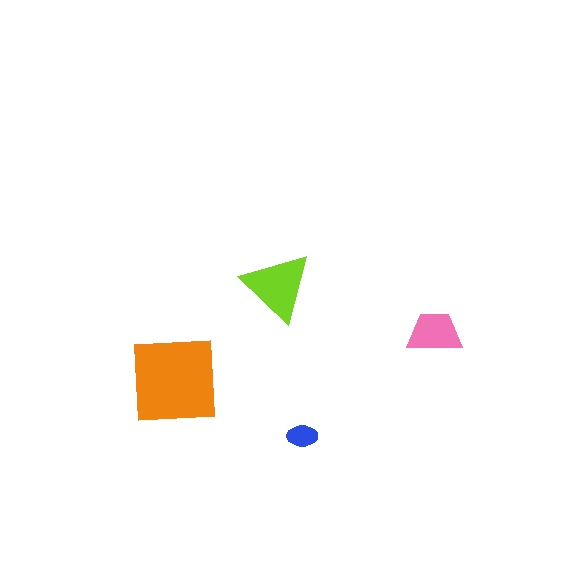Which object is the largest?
The orange square.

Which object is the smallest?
The blue ellipse.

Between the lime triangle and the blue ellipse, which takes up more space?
The lime triangle.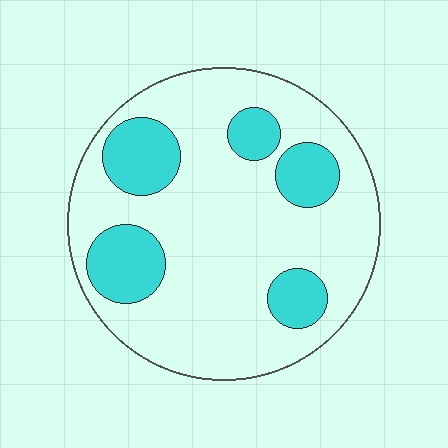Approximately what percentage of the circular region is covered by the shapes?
Approximately 25%.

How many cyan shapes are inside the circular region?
5.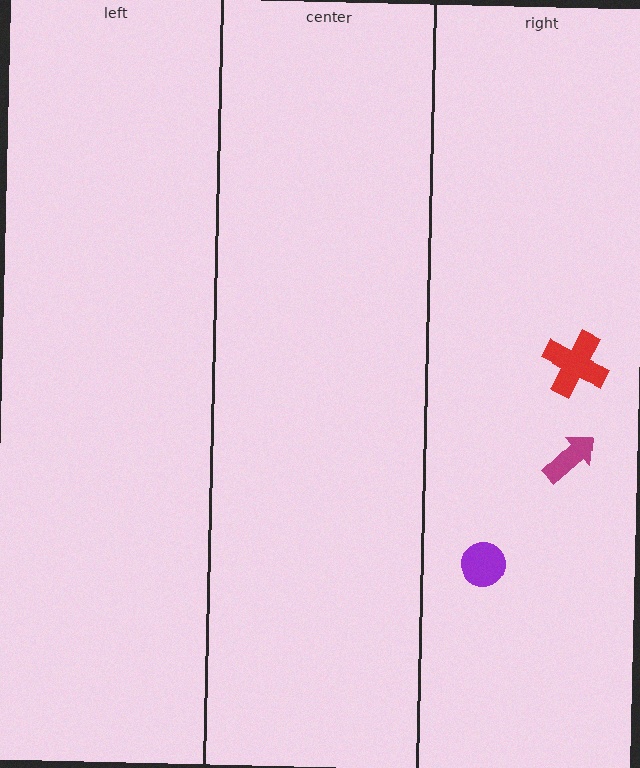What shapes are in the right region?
The purple circle, the red cross, the magenta arrow.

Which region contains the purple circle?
The right region.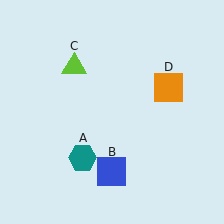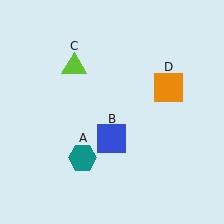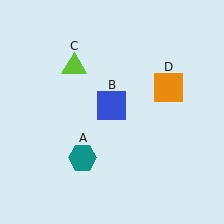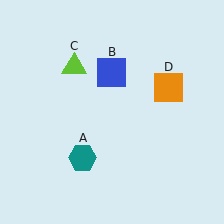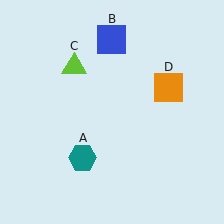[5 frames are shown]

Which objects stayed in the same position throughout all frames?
Teal hexagon (object A) and lime triangle (object C) and orange square (object D) remained stationary.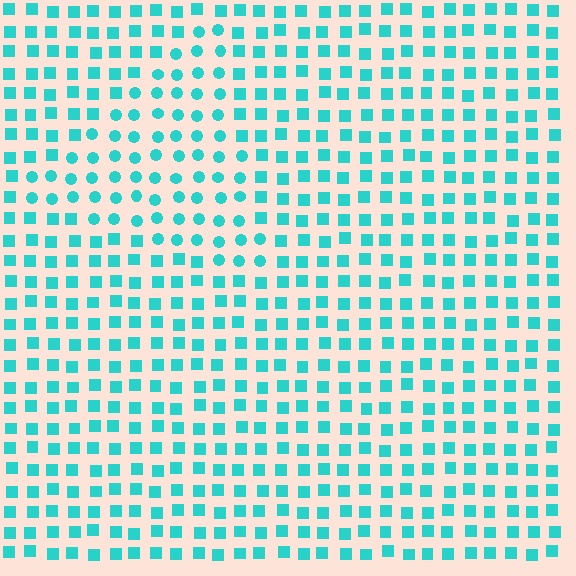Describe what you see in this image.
The image is filled with small cyan elements arranged in a uniform grid. A triangle-shaped region contains circles, while the surrounding area contains squares. The boundary is defined purely by the change in element shape.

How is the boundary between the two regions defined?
The boundary is defined by a change in element shape: circles inside vs. squares outside. All elements share the same color and spacing.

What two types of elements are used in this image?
The image uses circles inside the triangle region and squares outside it.